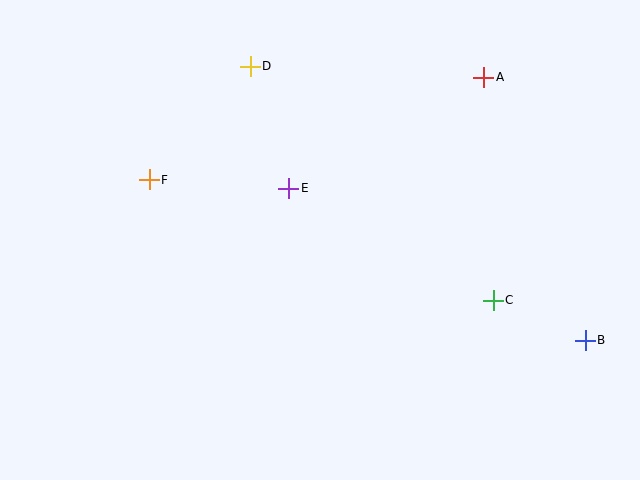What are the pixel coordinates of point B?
Point B is at (585, 340).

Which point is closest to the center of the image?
Point E at (289, 188) is closest to the center.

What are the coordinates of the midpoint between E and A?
The midpoint between E and A is at (386, 133).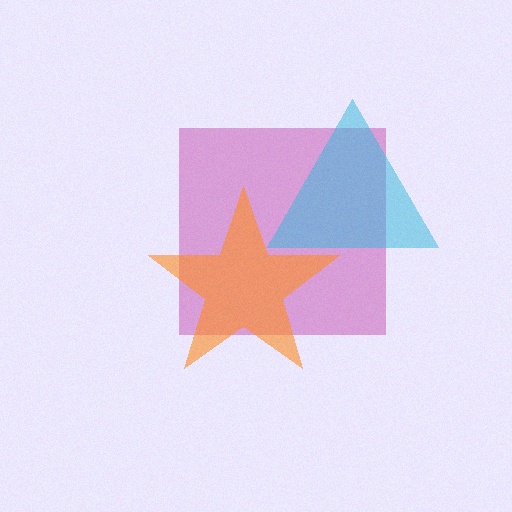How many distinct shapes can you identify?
There are 3 distinct shapes: a magenta square, an orange star, a cyan triangle.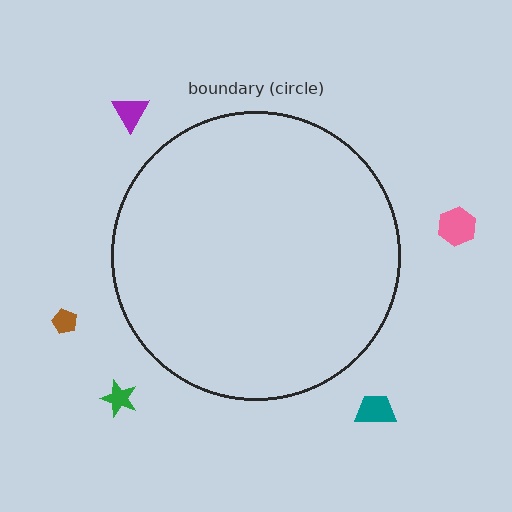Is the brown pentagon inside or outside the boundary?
Outside.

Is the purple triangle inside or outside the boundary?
Outside.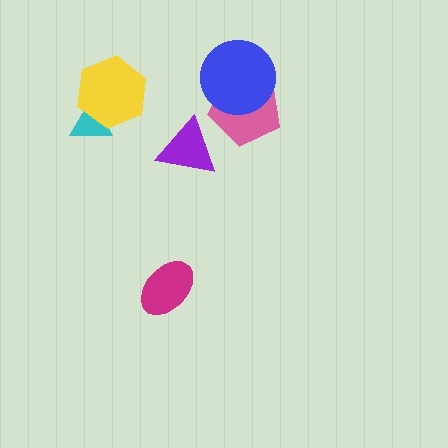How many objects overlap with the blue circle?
1 object overlaps with the blue circle.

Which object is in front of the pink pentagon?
The blue circle is in front of the pink pentagon.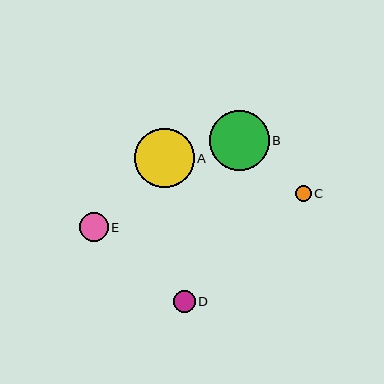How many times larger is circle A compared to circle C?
Circle A is approximately 3.8 times the size of circle C.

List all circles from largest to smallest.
From largest to smallest: B, A, E, D, C.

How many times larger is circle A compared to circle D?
Circle A is approximately 2.8 times the size of circle D.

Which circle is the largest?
Circle B is the largest with a size of approximately 60 pixels.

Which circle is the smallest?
Circle C is the smallest with a size of approximately 16 pixels.